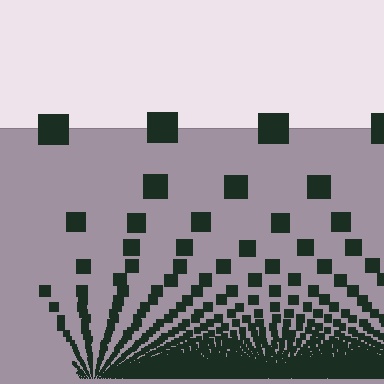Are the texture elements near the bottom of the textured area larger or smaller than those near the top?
Smaller. The gradient is inverted — elements near the bottom are smaller and denser.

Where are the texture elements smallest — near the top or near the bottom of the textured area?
Near the bottom.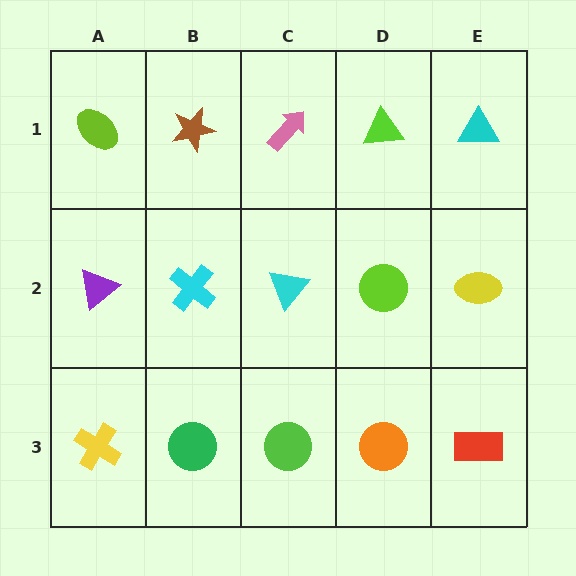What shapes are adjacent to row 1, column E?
A yellow ellipse (row 2, column E), a lime triangle (row 1, column D).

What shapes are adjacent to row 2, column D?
A lime triangle (row 1, column D), an orange circle (row 3, column D), a cyan triangle (row 2, column C), a yellow ellipse (row 2, column E).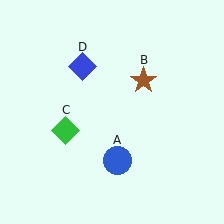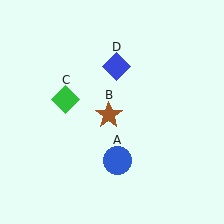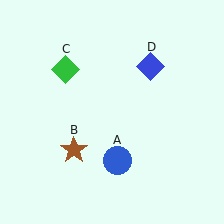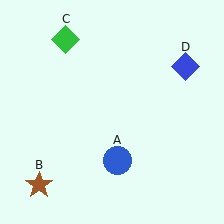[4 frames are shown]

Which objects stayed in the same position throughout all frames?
Blue circle (object A) remained stationary.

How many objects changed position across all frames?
3 objects changed position: brown star (object B), green diamond (object C), blue diamond (object D).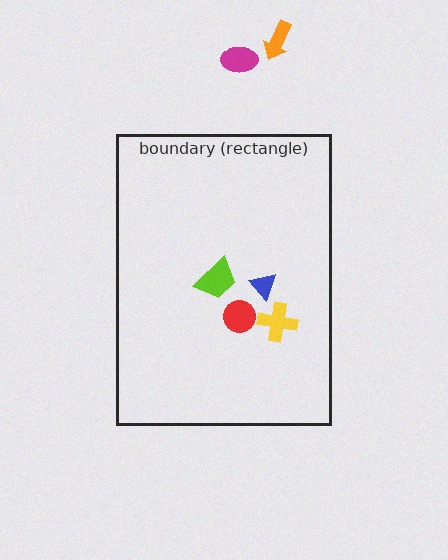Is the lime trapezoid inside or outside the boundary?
Inside.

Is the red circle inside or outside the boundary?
Inside.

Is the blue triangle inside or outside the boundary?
Inside.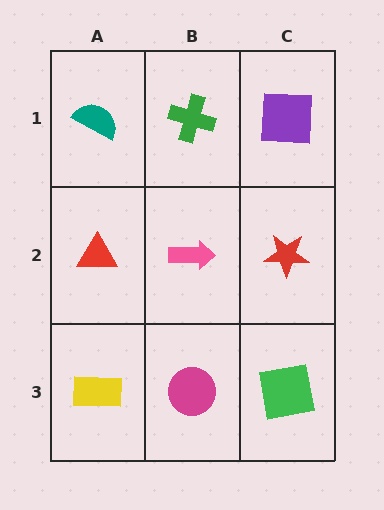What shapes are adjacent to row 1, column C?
A red star (row 2, column C), a green cross (row 1, column B).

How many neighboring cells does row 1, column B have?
3.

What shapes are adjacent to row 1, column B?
A pink arrow (row 2, column B), a teal semicircle (row 1, column A), a purple square (row 1, column C).